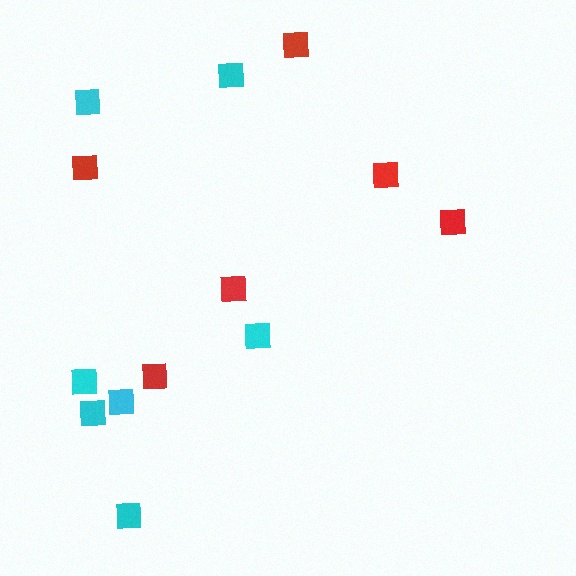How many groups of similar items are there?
There are 2 groups: one group of cyan squares (7) and one group of red squares (6).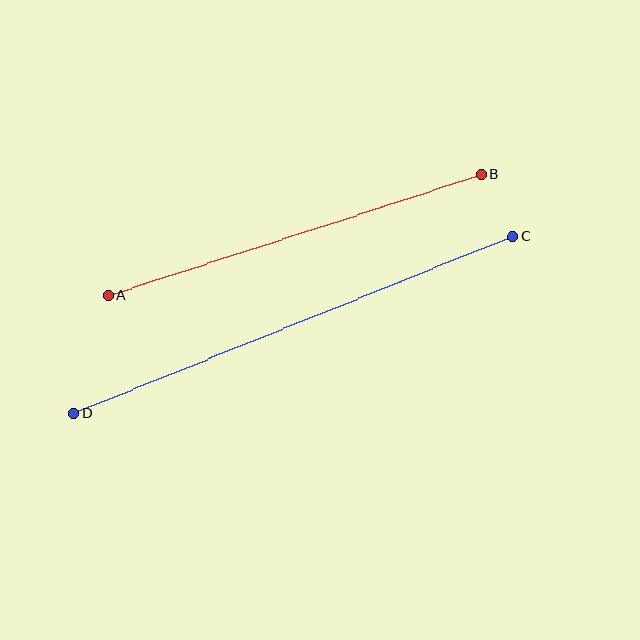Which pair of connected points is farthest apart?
Points C and D are farthest apart.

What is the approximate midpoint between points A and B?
The midpoint is at approximately (295, 235) pixels.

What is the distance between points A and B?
The distance is approximately 393 pixels.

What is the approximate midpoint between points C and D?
The midpoint is at approximately (293, 325) pixels.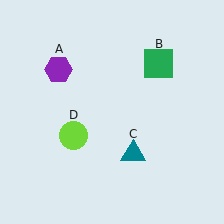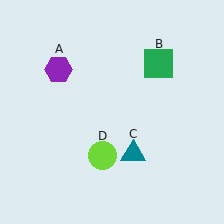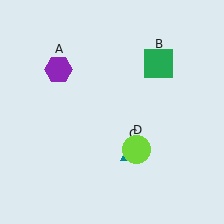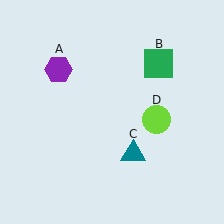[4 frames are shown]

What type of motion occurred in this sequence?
The lime circle (object D) rotated counterclockwise around the center of the scene.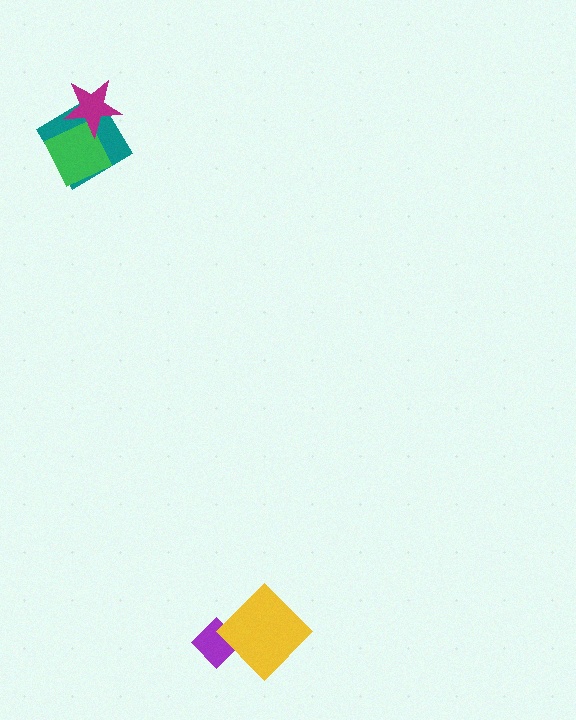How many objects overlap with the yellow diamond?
1 object overlaps with the yellow diamond.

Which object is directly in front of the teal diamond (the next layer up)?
The green square is directly in front of the teal diamond.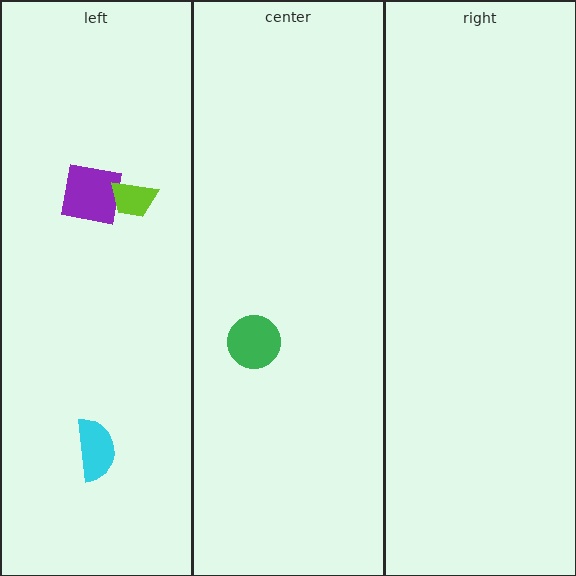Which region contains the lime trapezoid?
The left region.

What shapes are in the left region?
The purple square, the cyan semicircle, the lime trapezoid.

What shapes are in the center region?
The green circle.